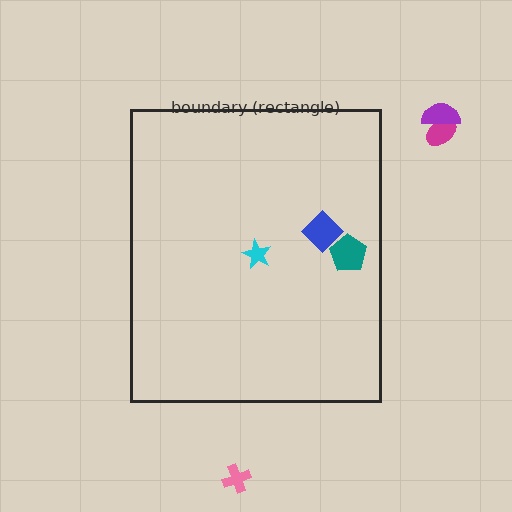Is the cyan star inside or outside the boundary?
Inside.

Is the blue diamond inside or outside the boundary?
Inside.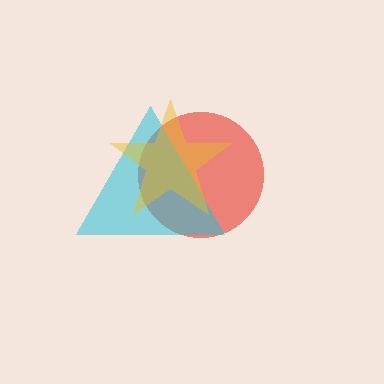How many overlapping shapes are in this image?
There are 3 overlapping shapes in the image.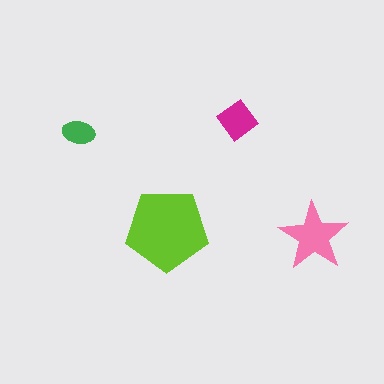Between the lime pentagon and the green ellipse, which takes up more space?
The lime pentagon.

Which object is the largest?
The lime pentagon.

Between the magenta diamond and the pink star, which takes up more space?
The pink star.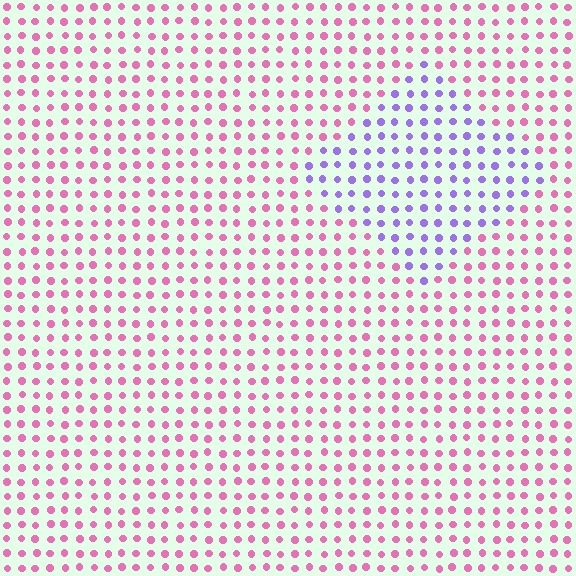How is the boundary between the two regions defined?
The boundary is defined purely by a slight shift in hue (about 61 degrees). Spacing, size, and orientation are identical on both sides.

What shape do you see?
I see a diamond.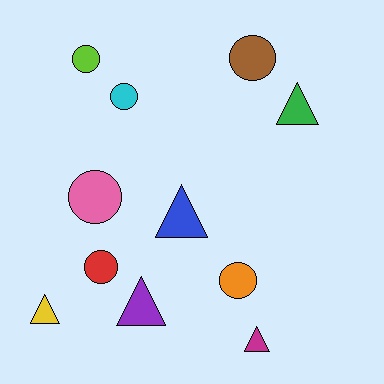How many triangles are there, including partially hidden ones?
There are 5 triangles.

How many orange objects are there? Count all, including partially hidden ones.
There is 1 orange object.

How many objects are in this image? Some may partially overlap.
There are 11 objects.